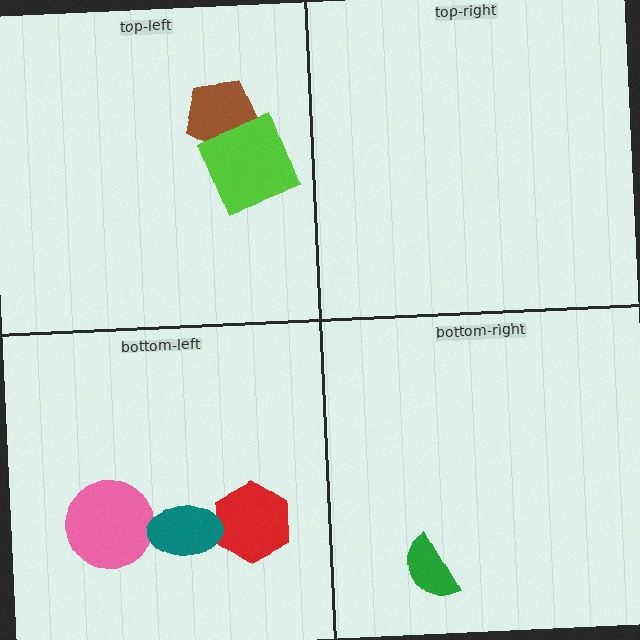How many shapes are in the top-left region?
2.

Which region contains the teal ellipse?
The bottom-left region.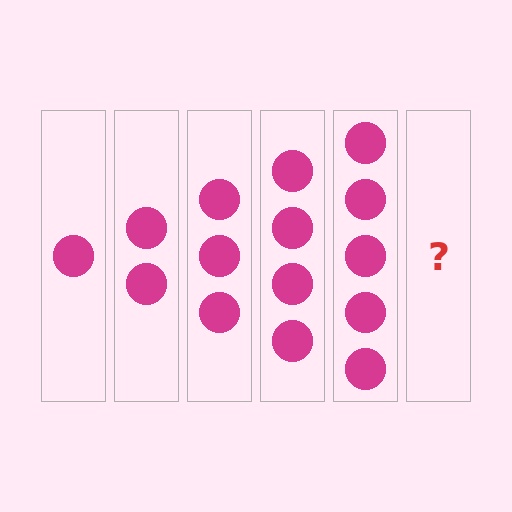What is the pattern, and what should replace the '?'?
The pattern is that each step adds one more circle. The '?' should be 6 circles.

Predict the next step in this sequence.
The next step is 6 circles.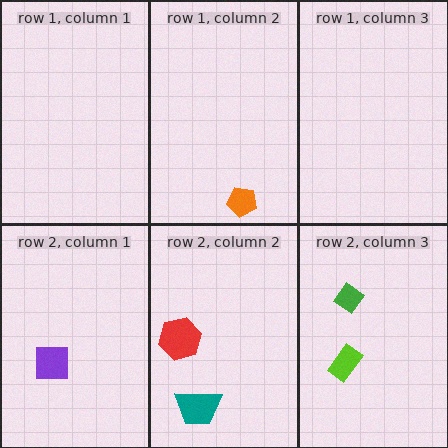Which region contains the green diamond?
The row 2, column 3 region.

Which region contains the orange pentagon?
The row 1, column 2 region.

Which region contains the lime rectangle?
The row 2, column 3 region.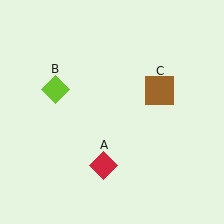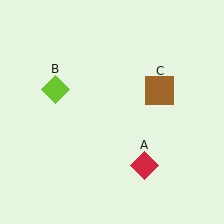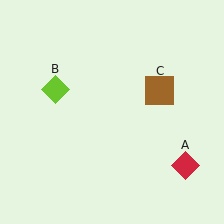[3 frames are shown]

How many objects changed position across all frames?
1 object changed position: red diamond (object A).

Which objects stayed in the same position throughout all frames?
Lime diamond (object B) and brown square (object C) remained stationary.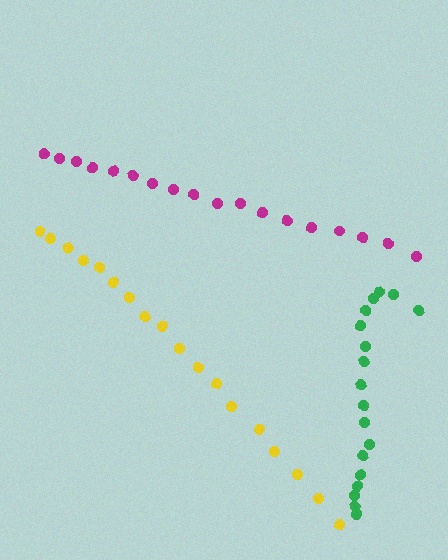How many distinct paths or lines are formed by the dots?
There are 3 distinct paths.